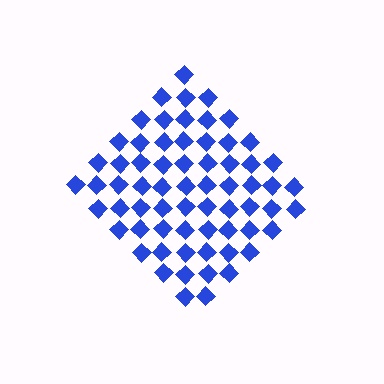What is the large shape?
The large shape is a diamond.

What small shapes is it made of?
It is made of small diamonds.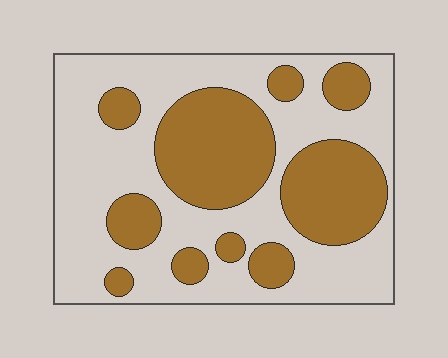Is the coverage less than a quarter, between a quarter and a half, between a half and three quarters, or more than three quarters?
Between a quarter and a half.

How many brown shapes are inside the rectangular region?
10.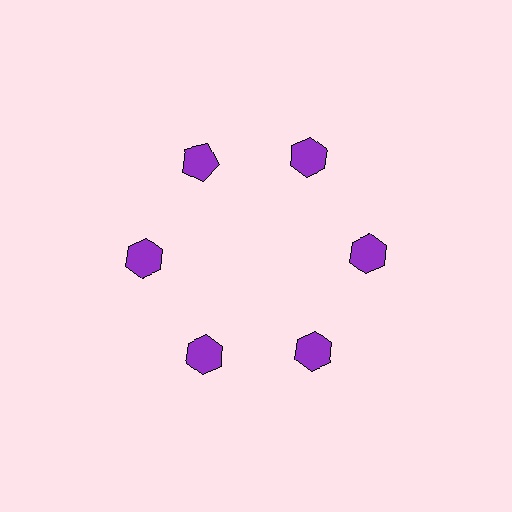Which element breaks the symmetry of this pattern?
The purple pentagon at roughly the 11 o'clock position breaks the symmetry. All other shapes are purple hexagons.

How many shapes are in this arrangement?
There are 6 shapes arranged in a ring pattern.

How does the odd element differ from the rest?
It has a different shape: pentagon instead of hexagon.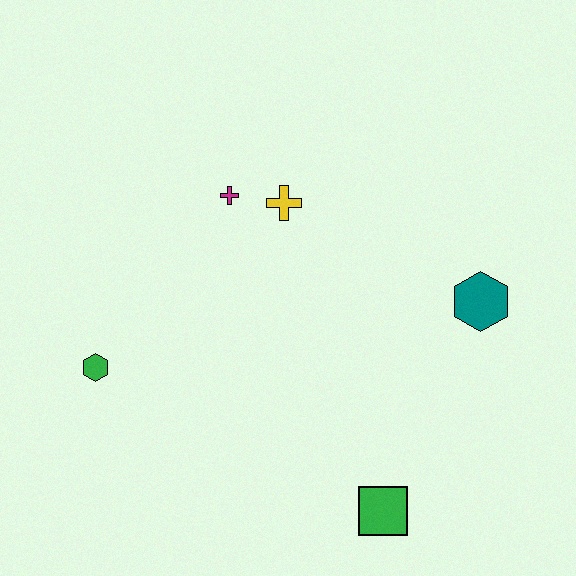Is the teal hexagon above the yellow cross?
No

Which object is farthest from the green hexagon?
The teal hexagon is farthest from the green hexagon.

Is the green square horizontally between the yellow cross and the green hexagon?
No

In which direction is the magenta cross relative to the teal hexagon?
The magenta cross is to the left of the teal hexagon.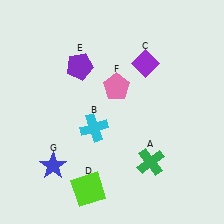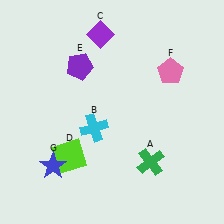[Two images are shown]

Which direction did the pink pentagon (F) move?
The pink pentagon (F) moved right.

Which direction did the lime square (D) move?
The lime square (D) moved up.